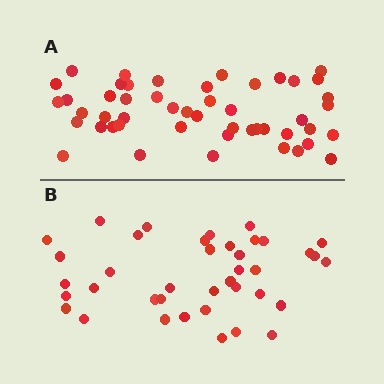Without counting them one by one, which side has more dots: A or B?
Region A (the top region) has more dots.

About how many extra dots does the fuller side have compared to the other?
Region A has roughly 10 or so more dots than region B.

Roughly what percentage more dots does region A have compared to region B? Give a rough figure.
About 25% more.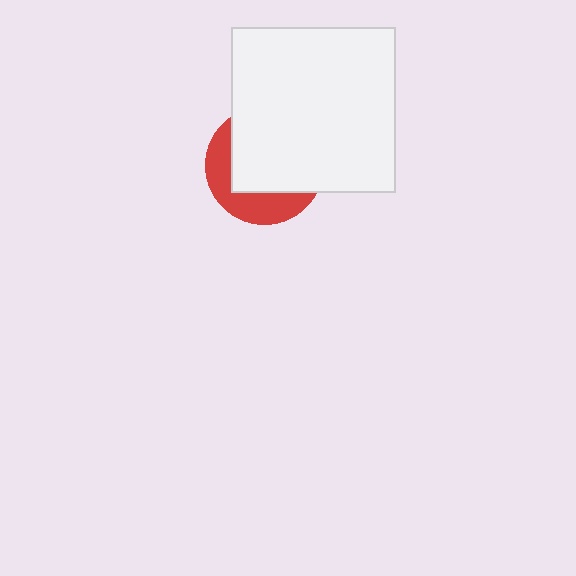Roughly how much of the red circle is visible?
A small part of it is visible (roughly 36%).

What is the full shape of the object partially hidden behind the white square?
The partially hidden object is a red circle.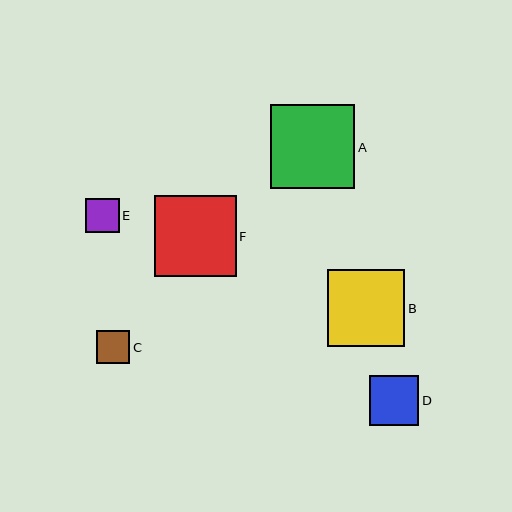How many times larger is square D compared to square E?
Square D is approximately 1.5 times the size of square E.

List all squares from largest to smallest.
From largest to smallest: A, F, B, D, C, E.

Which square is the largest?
Square A is the largest with a size of approximately 84 pixels.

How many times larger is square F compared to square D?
Square F is approximately 1.7 times the size of square D.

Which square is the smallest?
Square E is the smallest with a size of approximately 34 pixels.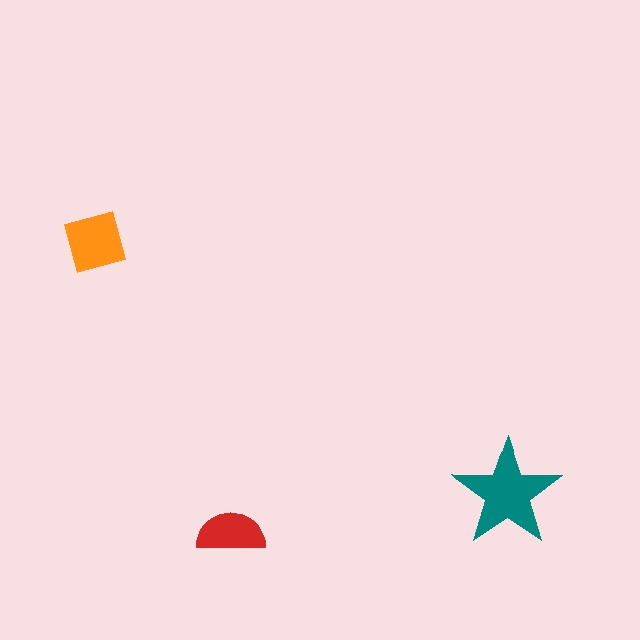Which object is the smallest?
The red semicircle.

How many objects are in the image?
There are 3 objects in the image.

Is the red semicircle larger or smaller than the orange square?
Smaller.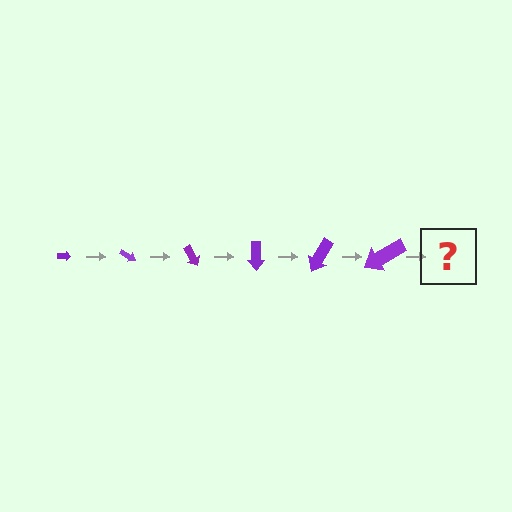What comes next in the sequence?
The next element should be an arrow, larger than the previous one and rotated 180 degrees from the start.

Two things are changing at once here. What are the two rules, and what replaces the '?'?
The two rules are that the arrow grows larger each step and it rotates 30 degrees each step. The '?' should be an arrow, larger than the previous one and rotated 180 degrees from the start.